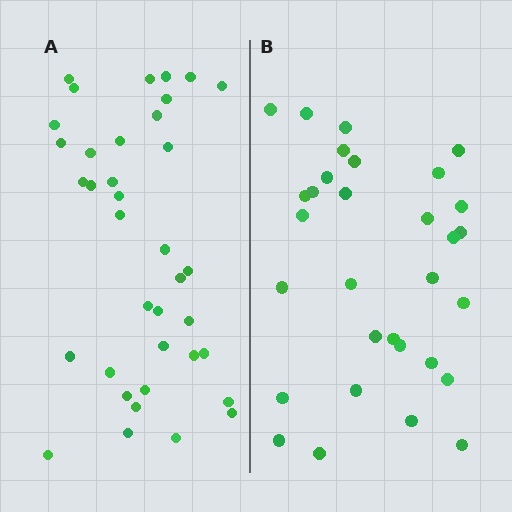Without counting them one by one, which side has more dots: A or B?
Region A (the left region) has more dots.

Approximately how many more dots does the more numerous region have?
Region A has about 6 more dots than region B.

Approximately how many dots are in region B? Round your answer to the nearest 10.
About 30 dots. (The exact count is 31, which rounds to 30.)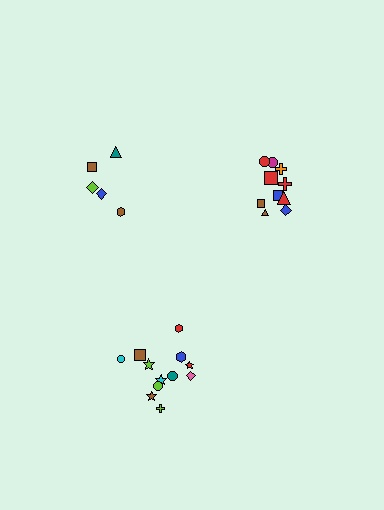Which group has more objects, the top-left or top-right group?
The top-right group.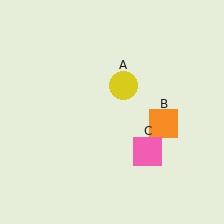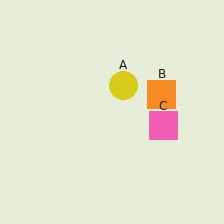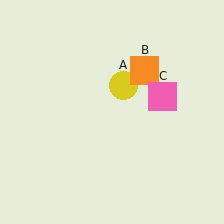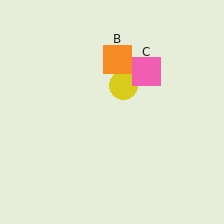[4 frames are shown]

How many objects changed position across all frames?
2 objects changed position: orange square (object B), pink square (object C).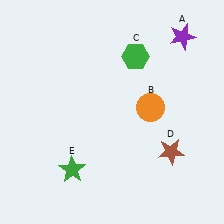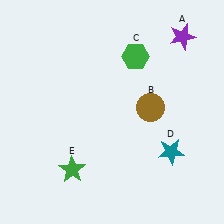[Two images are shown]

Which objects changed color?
B changed from orange to brown. D changed from brown to teal.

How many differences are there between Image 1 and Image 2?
There are 2 differences between the two images.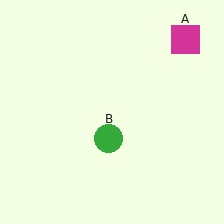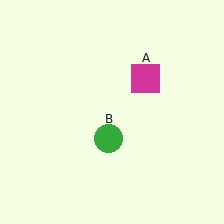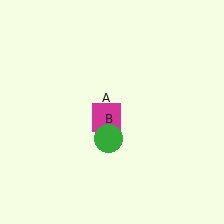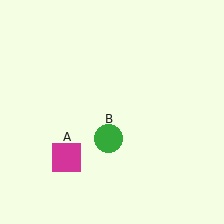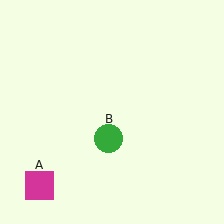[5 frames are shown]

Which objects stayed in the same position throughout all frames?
Green circle (object B) remained stationary.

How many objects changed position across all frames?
1 object changed position: magenta square (object A).